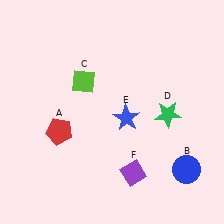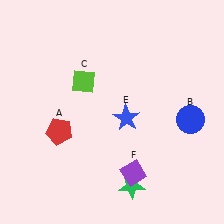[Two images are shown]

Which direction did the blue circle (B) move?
The blue circle (B) moved up.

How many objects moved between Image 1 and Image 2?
2 objects moved between the two images.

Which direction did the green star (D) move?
The green star (D) moved down.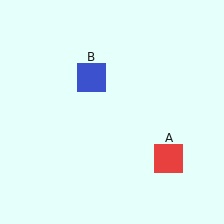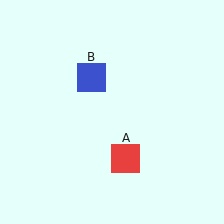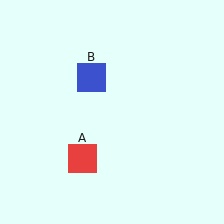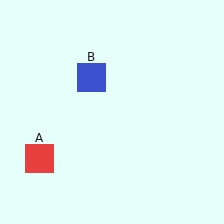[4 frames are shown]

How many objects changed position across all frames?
1 object changed position: red square (object A).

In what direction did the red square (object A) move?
The red square (object A) moved left.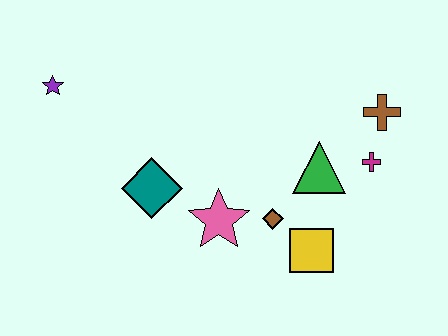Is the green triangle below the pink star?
No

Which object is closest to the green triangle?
The magenta cross is closest to the green triangle.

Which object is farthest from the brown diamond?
The purple star is farthest from the brown diamond.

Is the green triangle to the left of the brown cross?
Yes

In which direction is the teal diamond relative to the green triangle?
The teal diamond is to the left of the green triangle.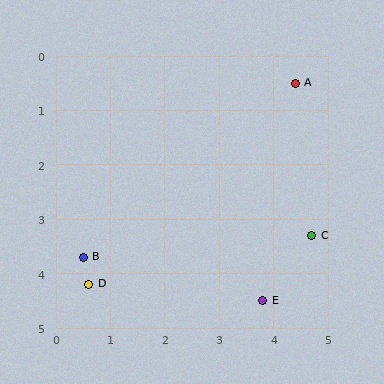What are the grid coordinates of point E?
Point E is at approximately (3.8, 4.5).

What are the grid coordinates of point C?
Point C is at approximately (4.7, 3.3).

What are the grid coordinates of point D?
Point D is at approximately (0.6, 4.2).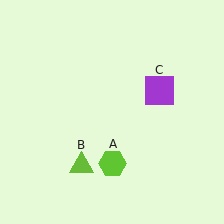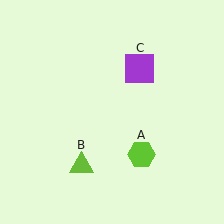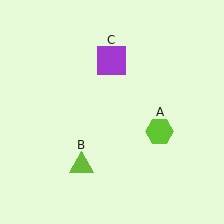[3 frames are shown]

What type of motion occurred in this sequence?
The lime hexagon (object A), purple square (object C) rotated counterclockwise around the center of the scene.